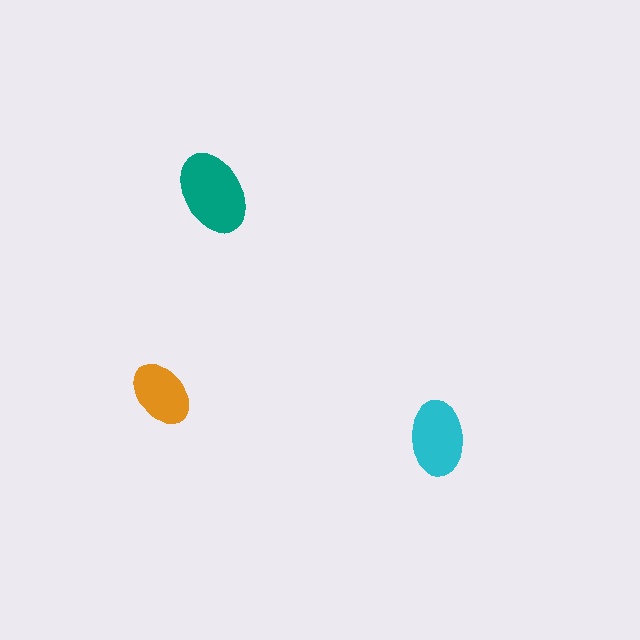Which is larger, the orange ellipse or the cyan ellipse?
The cyan one.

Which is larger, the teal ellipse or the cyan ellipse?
The teal one.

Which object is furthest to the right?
The cyan ellipse is rightmost.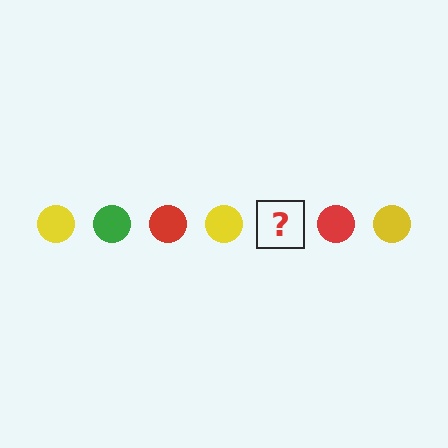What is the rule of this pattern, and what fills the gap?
The rule is that the pattern cycles through yellow, green, red circles. The gap should be filled with a green circle.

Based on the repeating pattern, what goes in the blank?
The blank should be a green circle.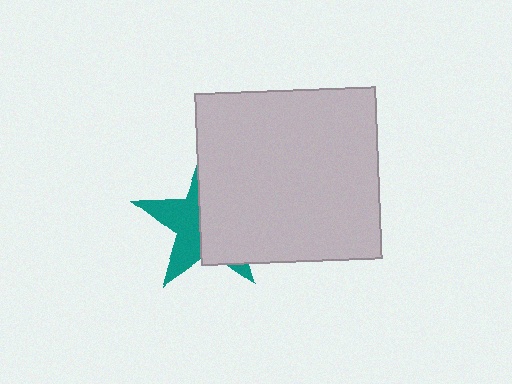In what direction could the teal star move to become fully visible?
The teal star could move left. That would shift it out from behind the light gray rectangle entirely.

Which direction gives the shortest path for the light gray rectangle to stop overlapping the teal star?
Moving right gives the shortest separation.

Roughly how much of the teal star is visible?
A small part of it is visible (roughly 43%).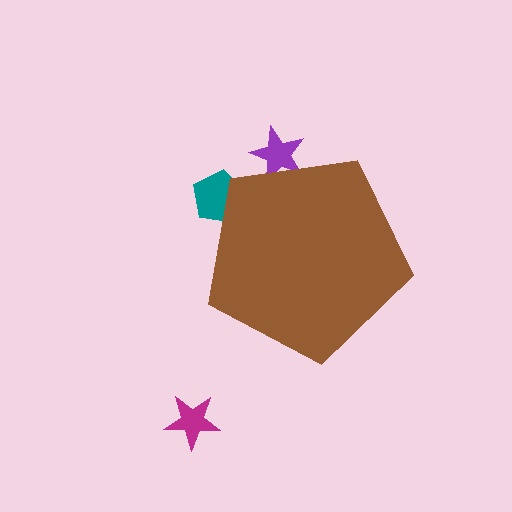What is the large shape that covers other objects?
A brown pentagon.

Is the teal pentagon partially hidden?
Yes, the teal pentagon is partially hidden behind the brown pentagon.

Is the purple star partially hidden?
Yes, the purple star is partially hidden behind the brown pentagon.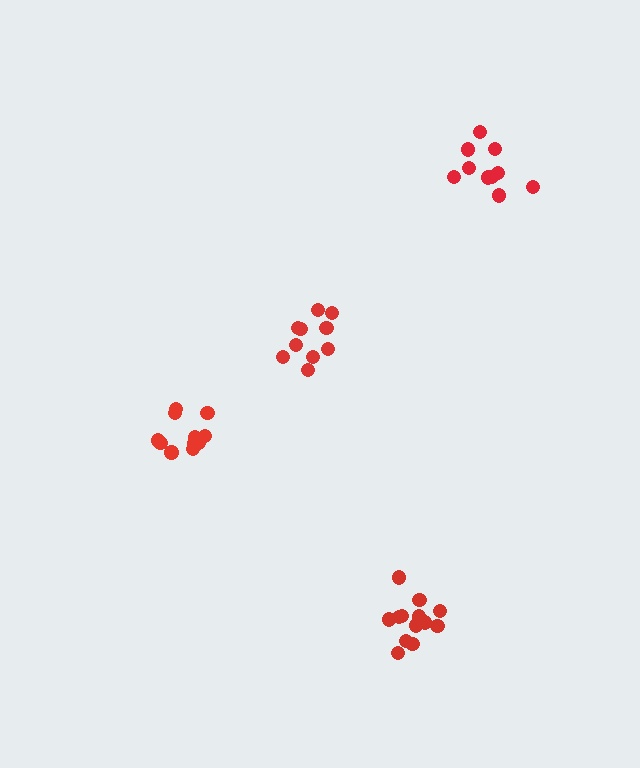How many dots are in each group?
Group 1: 10 dots, Group 2: 10 dots, Group 3: 11 dots, Group 4: 14 dots (45 total).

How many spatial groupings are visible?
There are 4 spatial groupings.